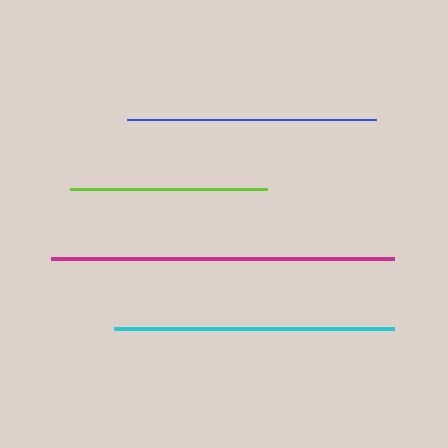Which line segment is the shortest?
The lime line is the shortest at approximately 197 pixels.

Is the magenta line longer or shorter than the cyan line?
The magenta line is longer than the cyan line.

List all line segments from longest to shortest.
From longest to shortest: magenta, cyan, blue, lime.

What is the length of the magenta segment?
The magenta segment is approximately 342 pixels long.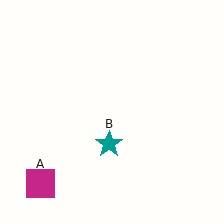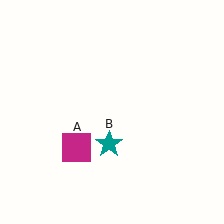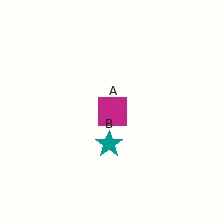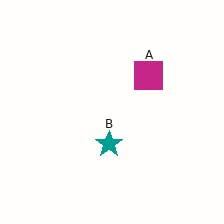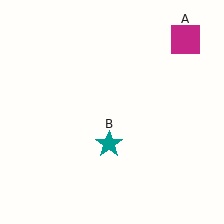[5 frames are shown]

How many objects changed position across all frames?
1 object changed position: magenta square (object A).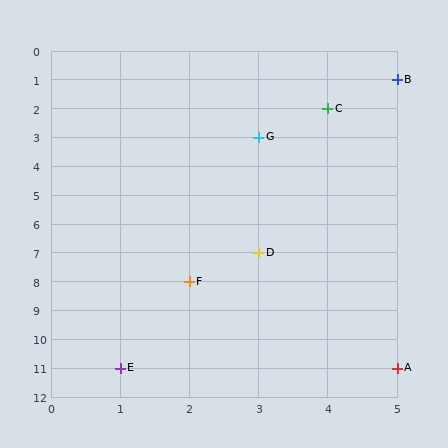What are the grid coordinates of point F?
Point F is at grid coordinates (2, 8).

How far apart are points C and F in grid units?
Points C and F are 2 columns and 6 rows apart (about 6.3 grid units diagonally).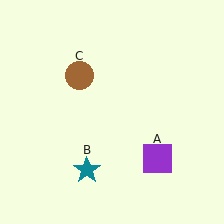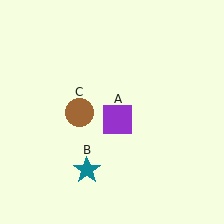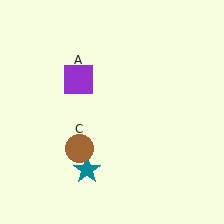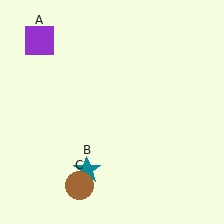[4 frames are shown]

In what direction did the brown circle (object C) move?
The brown circle (object C) moved down.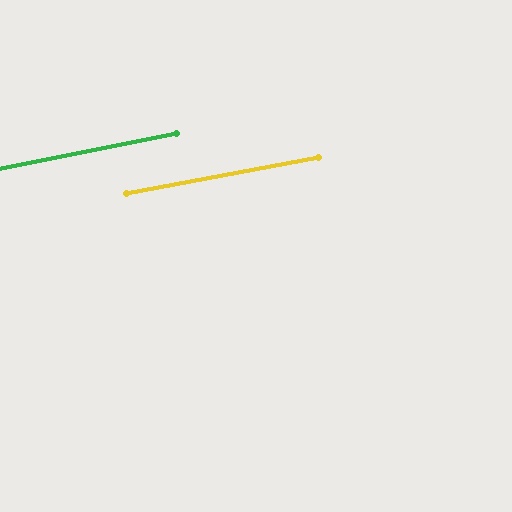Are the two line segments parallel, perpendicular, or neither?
Parallel — their directions differ by only 0.5°.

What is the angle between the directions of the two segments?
Approximately 0 degrees.